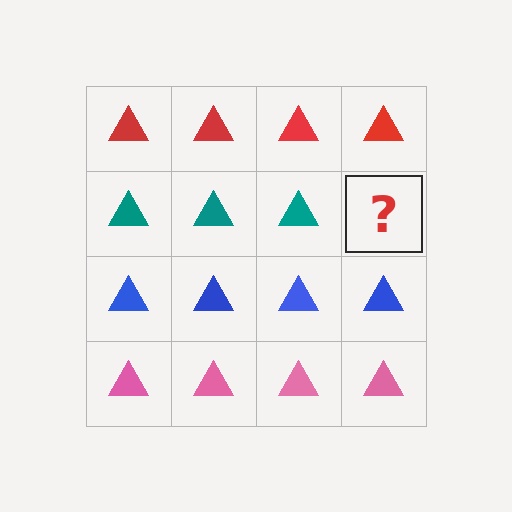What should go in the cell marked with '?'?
The missing cell should contain a teal triangle.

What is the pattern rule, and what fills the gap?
The rule is that each row has a consistent color. The gap should be filled with a teal triangle.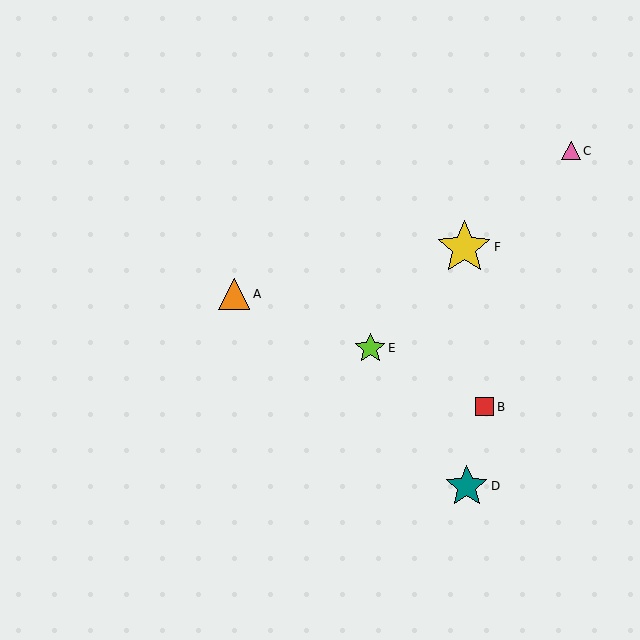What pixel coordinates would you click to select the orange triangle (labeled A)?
Click at (234, 294) to select the orange triangle A.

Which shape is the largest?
The yellow star (labeled F) is the largest.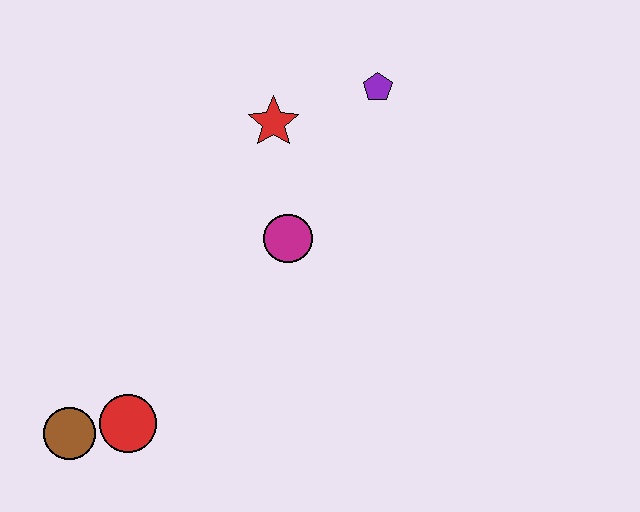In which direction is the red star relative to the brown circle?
The red star is above the brown circle.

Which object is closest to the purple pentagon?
The red star is closest to the purple pentagon.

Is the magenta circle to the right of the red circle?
Yes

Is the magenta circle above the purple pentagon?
No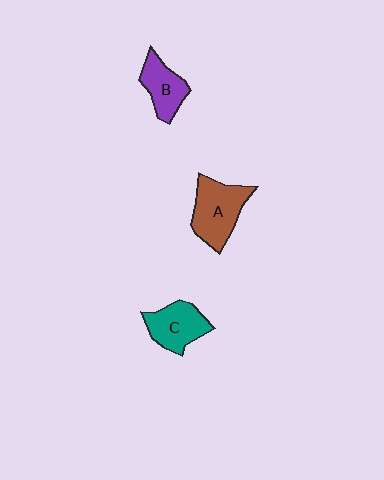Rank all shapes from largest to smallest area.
From largest to smallest: A (brown), C (teal), B (purple).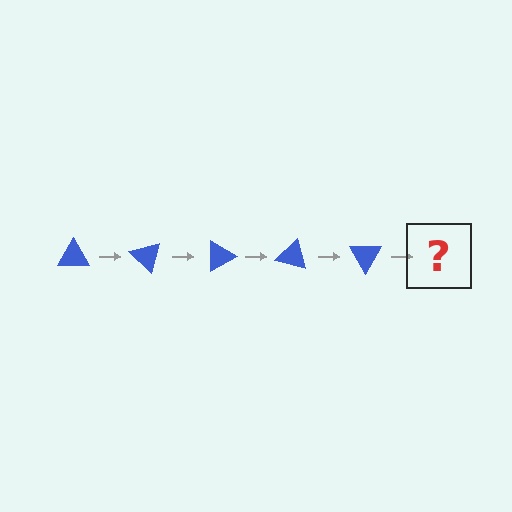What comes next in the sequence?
The next element should be a blue triangle rotated 225 degrees.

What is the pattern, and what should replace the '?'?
The pattern is that the triangle rotates 45 degrees each step. The '?' should be a blue triangle rotated 225 degrees.